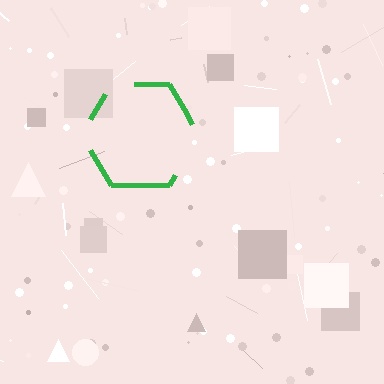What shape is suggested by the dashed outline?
The dashed outline suggests a hexagon.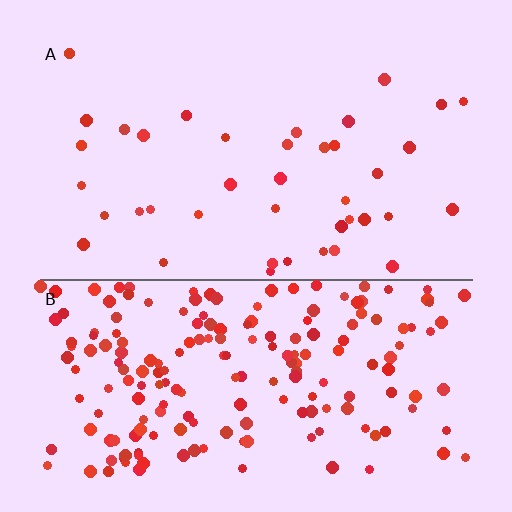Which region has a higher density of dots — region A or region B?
B (the bottom).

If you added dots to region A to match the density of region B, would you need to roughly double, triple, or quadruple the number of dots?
Approximately quadruple.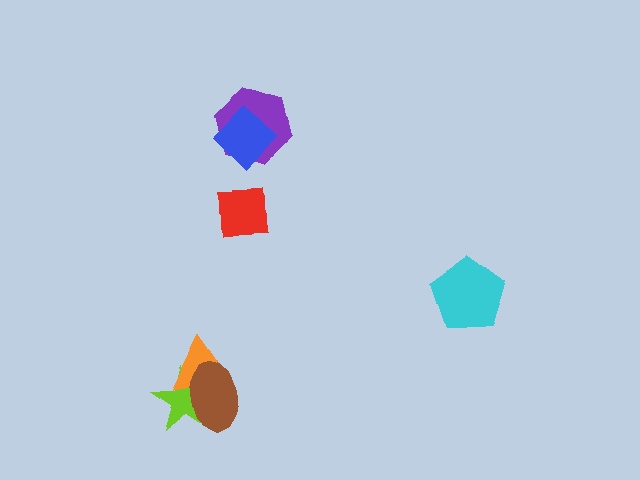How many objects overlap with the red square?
0 objects overlap with the red square.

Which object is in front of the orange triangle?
The brown ellipse is in front of the orange triangle.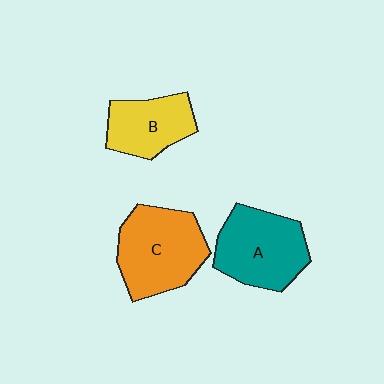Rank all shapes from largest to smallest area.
From largest to smallest: C (orange), A (teal), B (yellow).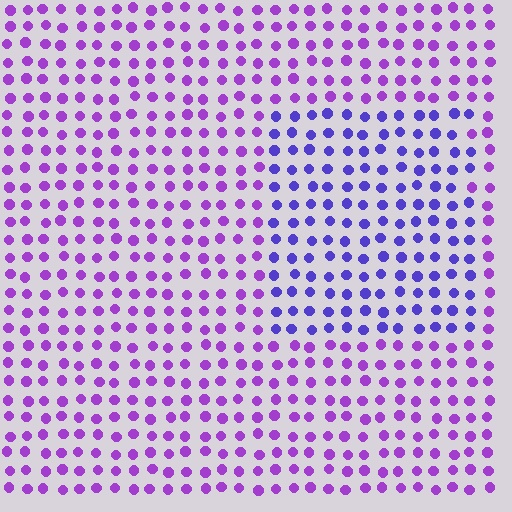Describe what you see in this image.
The image is filled with small purple elements in a uniform arrangement. A rectangle-shaped region is visible where the elements are tinted to a slightly different hue, forming a subtle color boundary.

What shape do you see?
I see a rectangle.